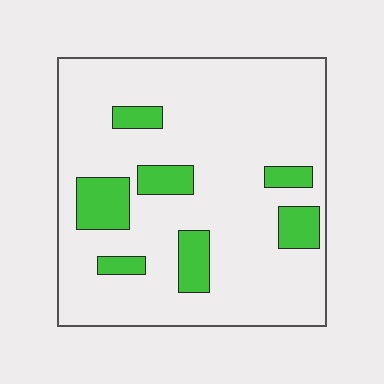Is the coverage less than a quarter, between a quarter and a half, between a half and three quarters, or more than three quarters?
Less than a quarter.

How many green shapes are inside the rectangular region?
7.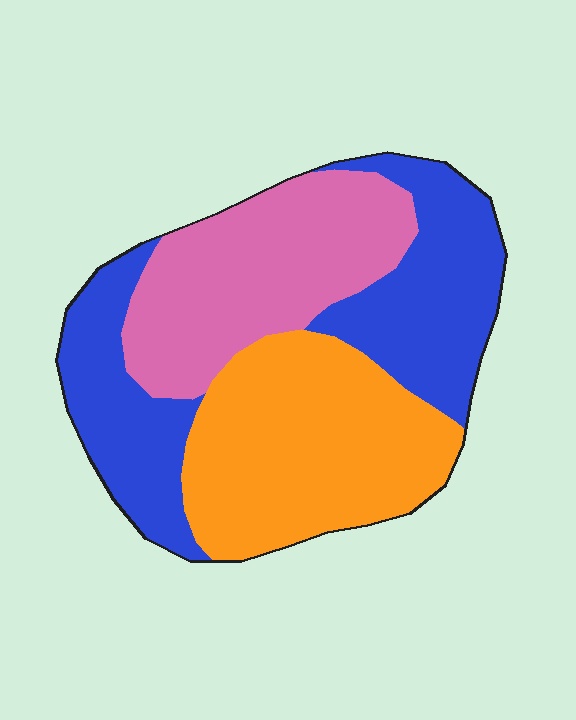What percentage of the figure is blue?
Blue takes up about three eighths (3/8) of the figure.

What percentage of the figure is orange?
Orange takes up about one third (1/3) of the figure.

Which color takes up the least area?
Pink, at roughly 30%.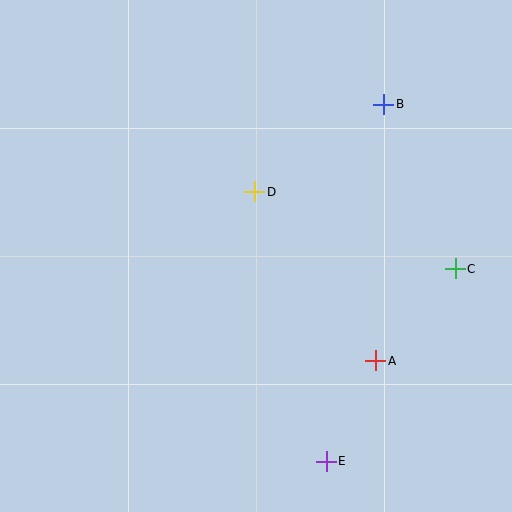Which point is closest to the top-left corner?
Point D is closest to the top-left corner.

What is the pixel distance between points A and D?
The distance between A and D is 208 pixels.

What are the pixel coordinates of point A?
Point A is at (376, 361).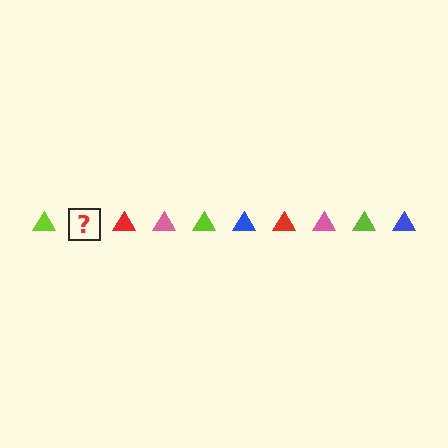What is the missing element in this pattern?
The missing element is a blue triangle.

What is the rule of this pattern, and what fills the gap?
The rule is that the pattern cycles through lime, blue, red, pink triangles. The gap should be filled with a blue triangle.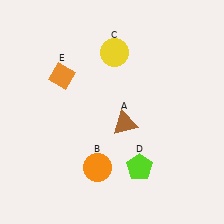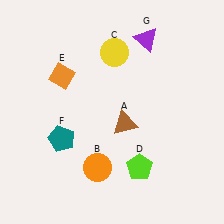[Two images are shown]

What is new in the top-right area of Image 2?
A purple triangle (G) was added in the top-right area of Image 2.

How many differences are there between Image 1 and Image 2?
There are 2 differences between the two images.